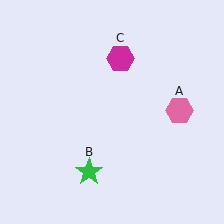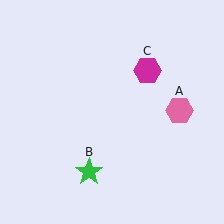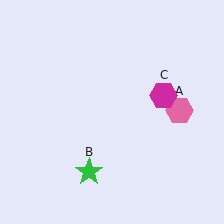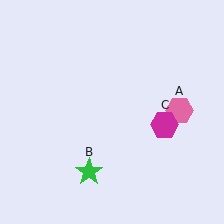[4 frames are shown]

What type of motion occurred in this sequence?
The magenta hexagon (object C) rotated clockwise around the center of the scene.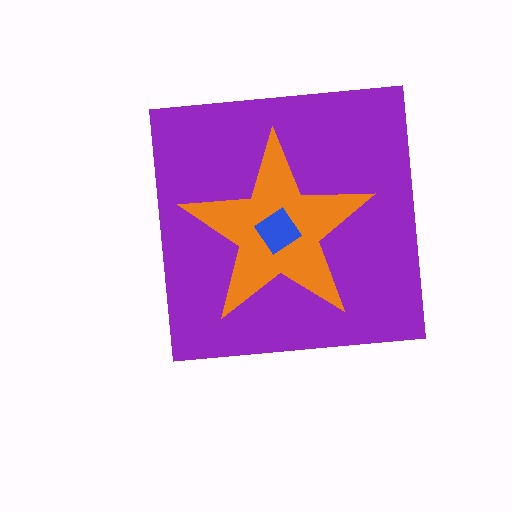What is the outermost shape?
The purple square.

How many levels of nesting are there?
3.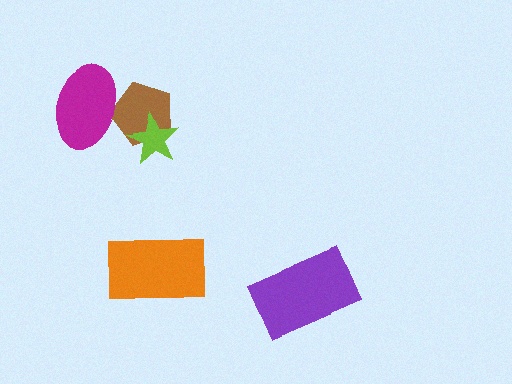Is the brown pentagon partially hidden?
Yes, it is partially covered by another shape.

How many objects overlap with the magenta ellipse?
1 object overlaps with the magenta ellipse.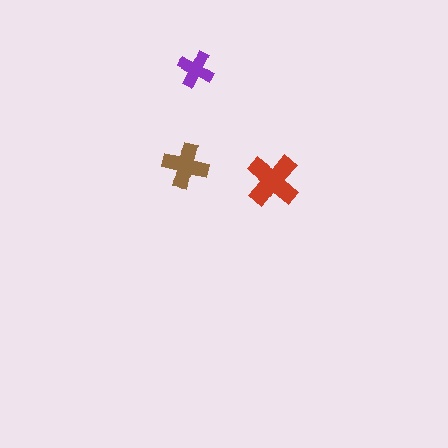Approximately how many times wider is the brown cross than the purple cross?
About 1.5 times wider.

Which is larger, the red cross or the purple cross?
The red one.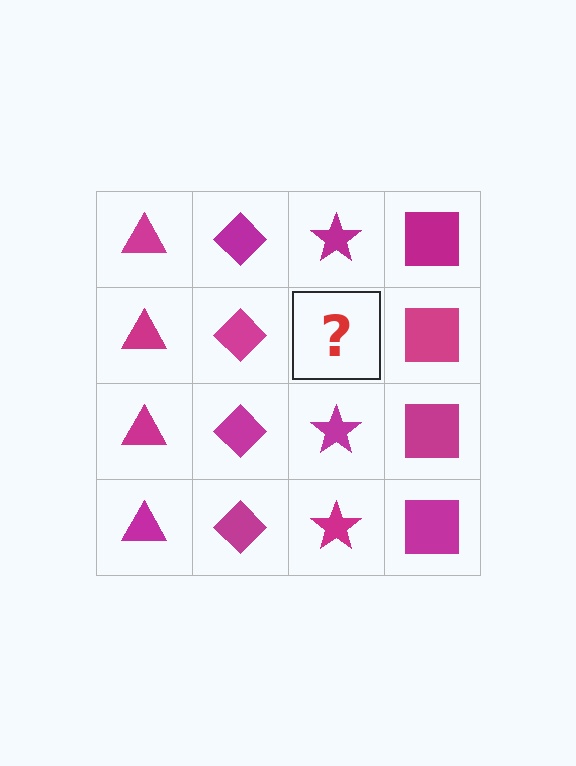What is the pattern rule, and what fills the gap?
The rule is that each column has a consistent shape. The gap should be filled with a magenta star.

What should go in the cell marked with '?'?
The missing cell should contain a magenta star.